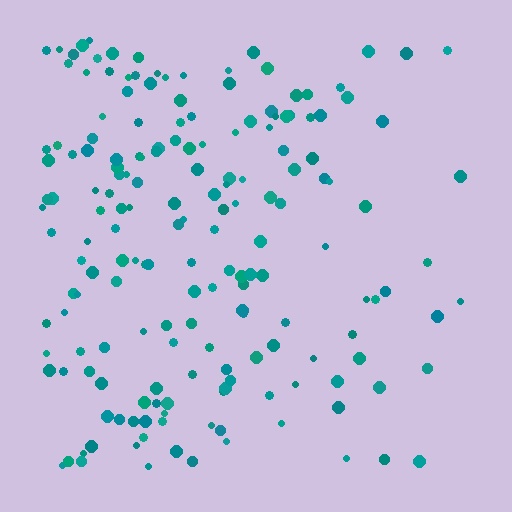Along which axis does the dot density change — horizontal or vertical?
Horizontal.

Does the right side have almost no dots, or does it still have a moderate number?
Still a moderate number, just noticeably fewer than the left.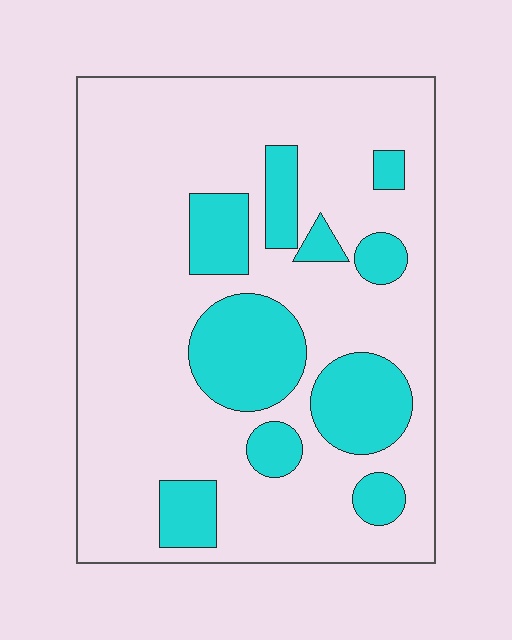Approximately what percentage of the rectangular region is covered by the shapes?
Approximately 25%.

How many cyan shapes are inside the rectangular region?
10.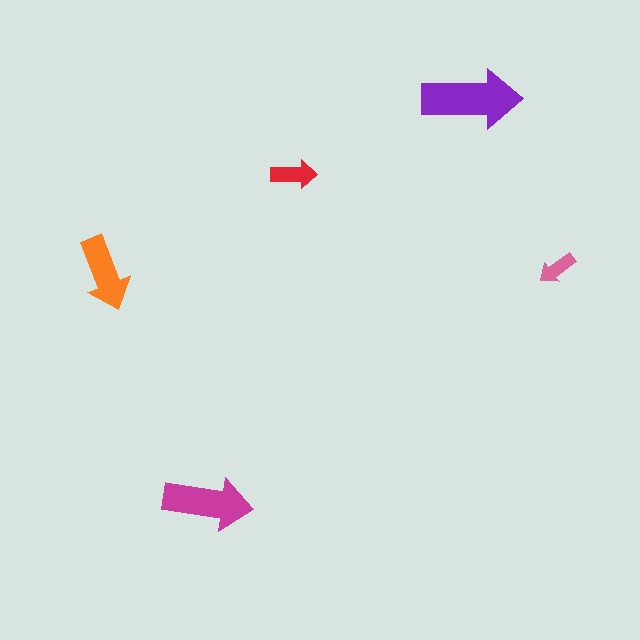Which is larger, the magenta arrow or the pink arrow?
The magenta one.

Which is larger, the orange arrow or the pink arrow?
The orange one.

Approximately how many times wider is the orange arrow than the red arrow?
About 1.5 times wider.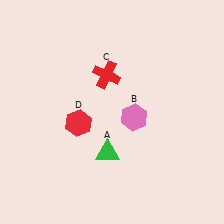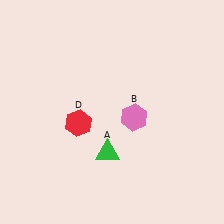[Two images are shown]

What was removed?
The red cross (C) was removed in Image 2.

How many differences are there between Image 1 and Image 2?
There is 1 difference between the two images.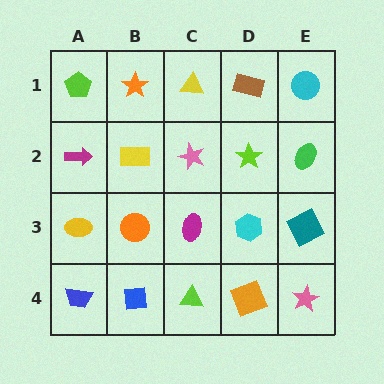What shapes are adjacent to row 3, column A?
A magenta arrow (row 2, column A), a blue trapezoid (row 4, column A), an orange circle (row 3, column B).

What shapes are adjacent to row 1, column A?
A magenta arrow (row 2, column A), an orange star (row 1, column B).